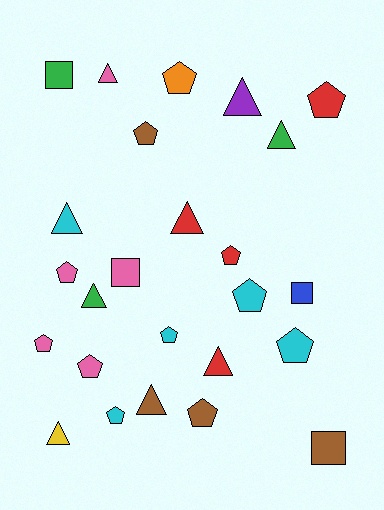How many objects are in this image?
There are 25 objects.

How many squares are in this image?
There are 4 squares.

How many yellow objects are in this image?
There is 1 yellow object.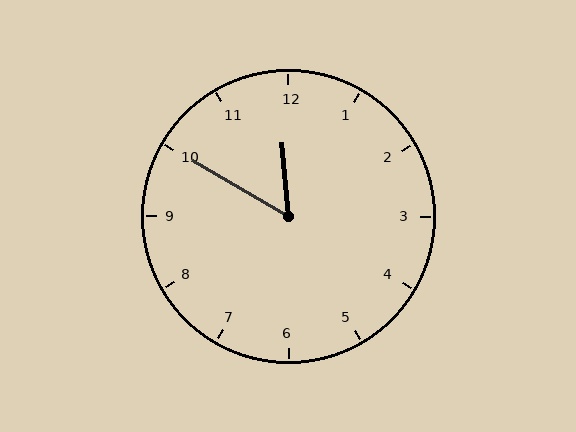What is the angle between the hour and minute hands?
Approximately 55 degrees.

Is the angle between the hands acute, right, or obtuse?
It is acute.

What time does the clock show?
11:50.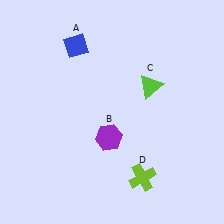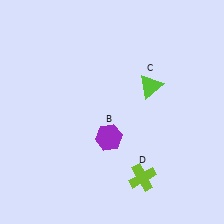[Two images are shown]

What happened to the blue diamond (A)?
The blue diamond (A) was removed in Image 2. It was in the top-left area of Image 1.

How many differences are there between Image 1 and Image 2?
There is 1 difference between the two images.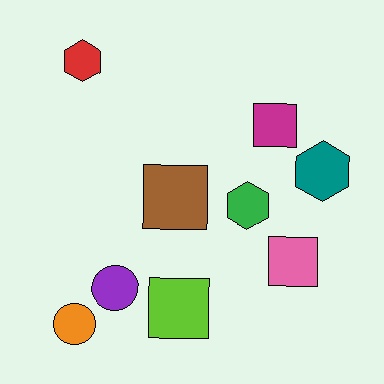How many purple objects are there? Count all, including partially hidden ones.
There is 1 purple object.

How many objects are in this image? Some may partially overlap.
There are 9 objects.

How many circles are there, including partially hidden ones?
There are 2 circles.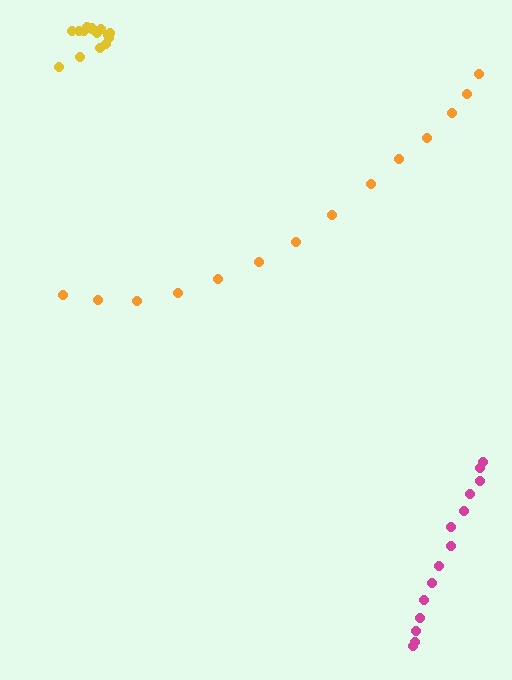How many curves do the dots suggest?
There are 3 distinct paths.